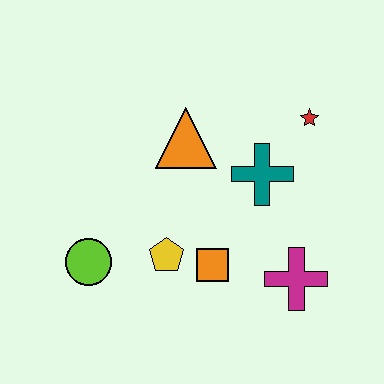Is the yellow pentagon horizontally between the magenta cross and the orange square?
No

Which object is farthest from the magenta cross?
The lime circle is farthest from the magenta cross.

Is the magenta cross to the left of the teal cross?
No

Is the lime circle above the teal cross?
No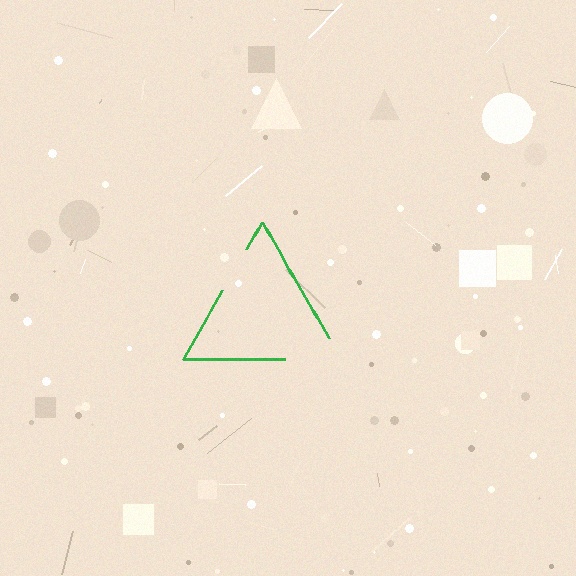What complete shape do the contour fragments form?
The contour fragments form a triangle.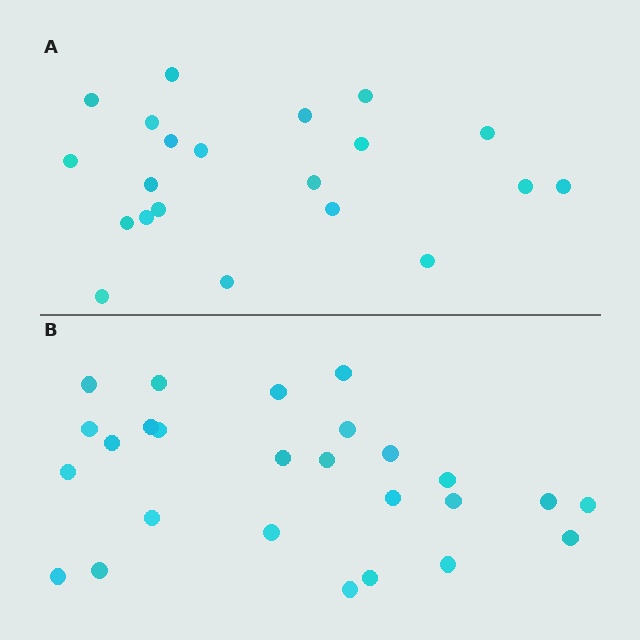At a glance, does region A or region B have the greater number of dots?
Region B (the bottom region) has more dots.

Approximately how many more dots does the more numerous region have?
Region B has about 5 more dots than region A.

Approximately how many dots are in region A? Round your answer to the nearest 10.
About 20 dots. (The exact count is 21, which rounds to 20.)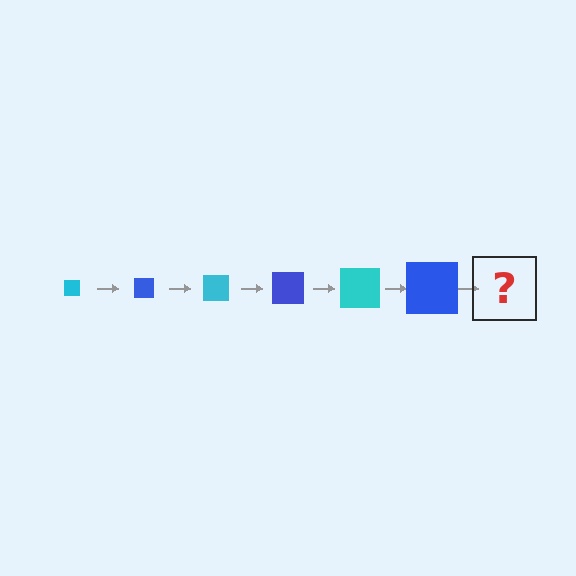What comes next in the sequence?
The next element should be a cyan square, larger than the previous one.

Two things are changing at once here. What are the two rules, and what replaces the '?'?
The two rules are that the square grows larger each step and the color cycles through cyan and blue. The '?' should be a cyan square, larger than the previous one.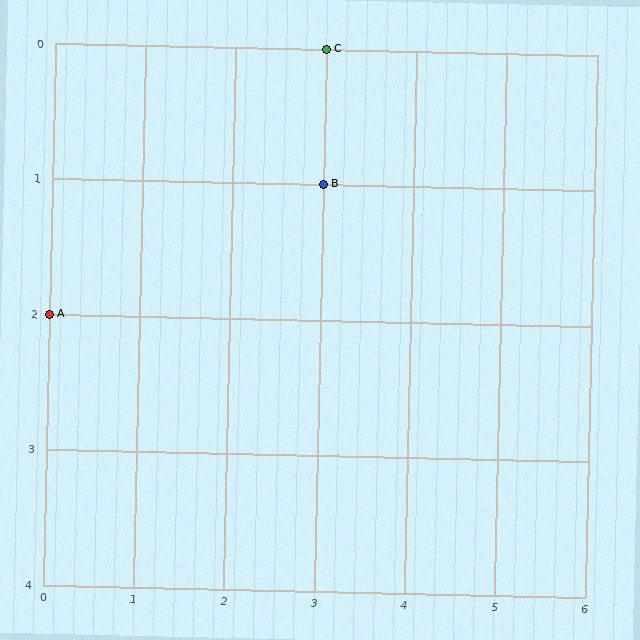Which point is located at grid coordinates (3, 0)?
Point C is at (3, 0).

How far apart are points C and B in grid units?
Points C and B are 1 row apart.